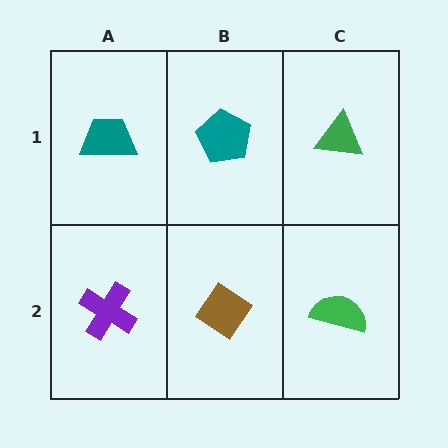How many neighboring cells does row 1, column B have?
3.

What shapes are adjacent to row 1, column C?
A green semicircle (row 2, column C), a teal pentagon (row 1, column B).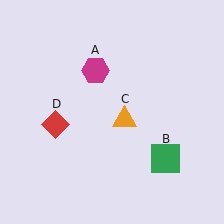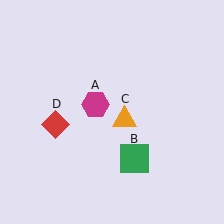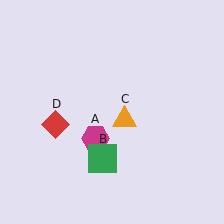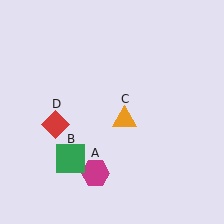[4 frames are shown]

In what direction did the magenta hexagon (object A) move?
The magenta hexagon (object A) moved down.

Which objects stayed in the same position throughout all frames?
Orange triangle (object C) and red diamond (object D) remained stationary.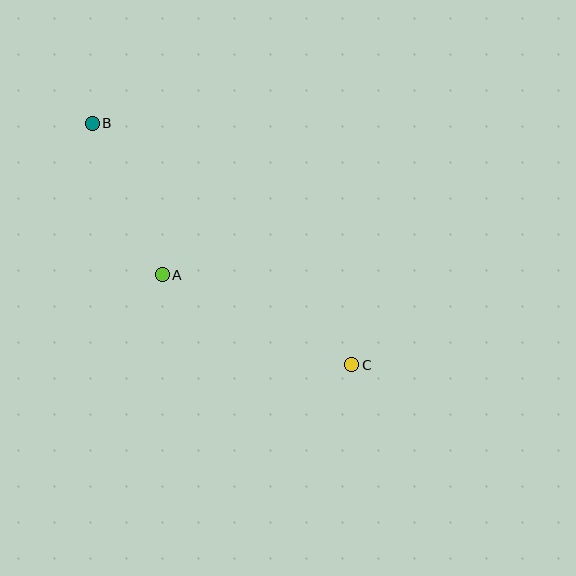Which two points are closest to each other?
Points A and B are closest to each other.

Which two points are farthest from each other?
Points B and C are farthest from each other.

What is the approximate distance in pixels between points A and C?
The distance between A and C is approximately 209 pixels.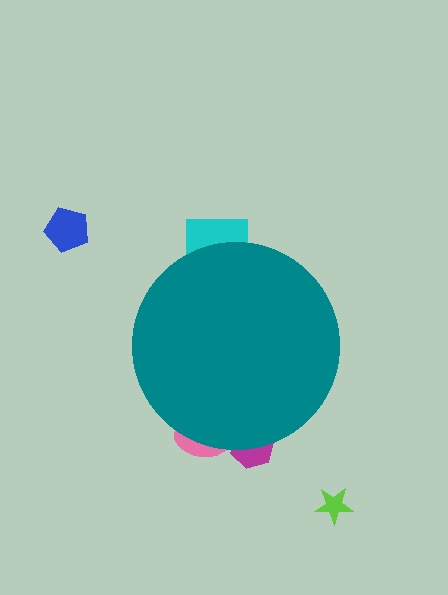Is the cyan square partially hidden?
Yes, the cyan square is partially hidden behind the teal circle.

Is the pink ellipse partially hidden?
Yes, the pink ellipse is partially hidden behind the teal circle.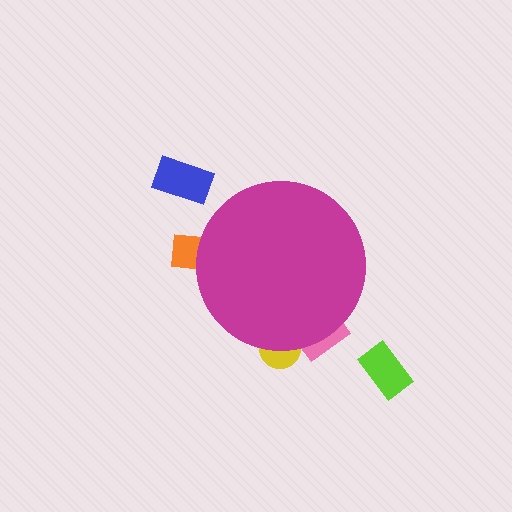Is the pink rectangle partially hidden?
Yes, the pink rectangle is partially hidden behind the magenta circle.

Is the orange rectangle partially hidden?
Yes, the orange rectangle is partially hidden behind the magenta circle.